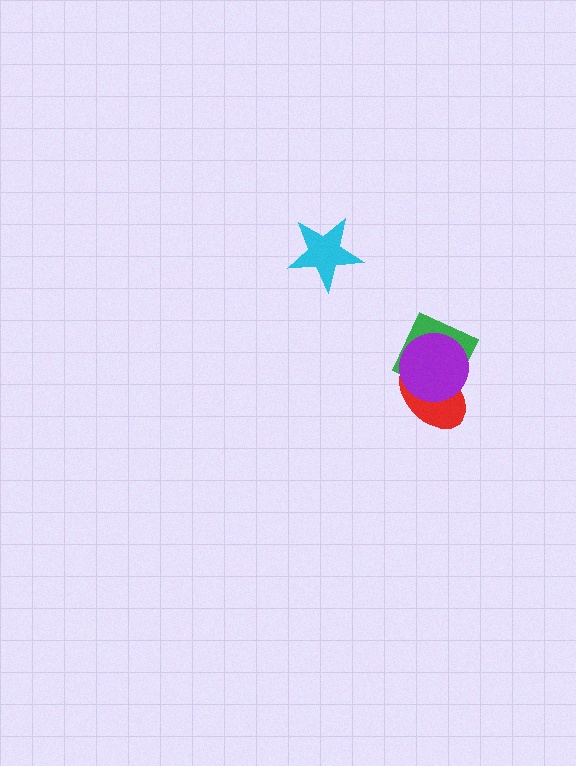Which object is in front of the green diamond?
The purple circle is in front of the green diamond.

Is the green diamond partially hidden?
Yes, it is partially covered by another shape.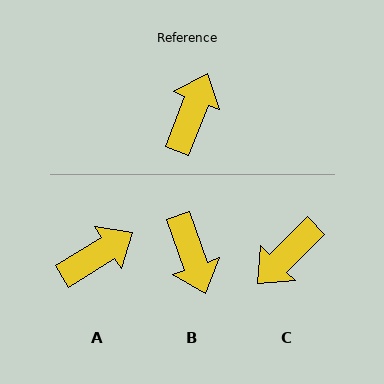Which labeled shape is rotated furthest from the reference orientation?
C, about 156 degrees away.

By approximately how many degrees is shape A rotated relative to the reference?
Approximately 36 degrees clockwise.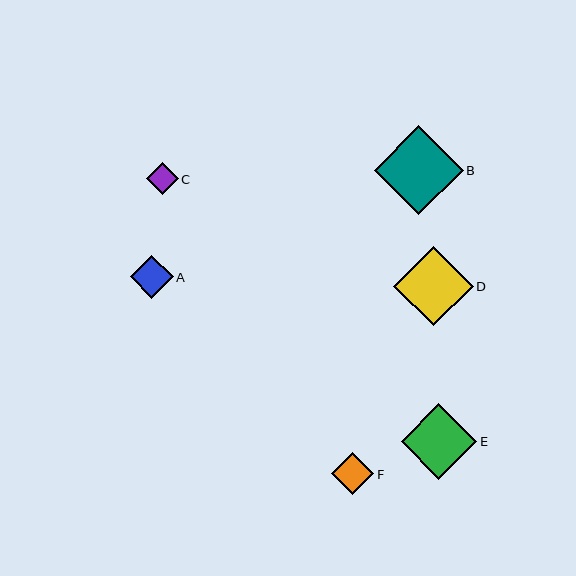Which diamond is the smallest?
Diamond C is the smallest with a size of approximately 32 pixels.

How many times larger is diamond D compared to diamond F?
Diamond D is approximately 1.9 times the size of diamond F.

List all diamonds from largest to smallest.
From largest to smallest: B, D, E, A, F, C.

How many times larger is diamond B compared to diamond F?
Diamond B is approximately 2.1 times the size of diamond F.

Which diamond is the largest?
Diamond B is the largest with a size of approximately 89 pixels.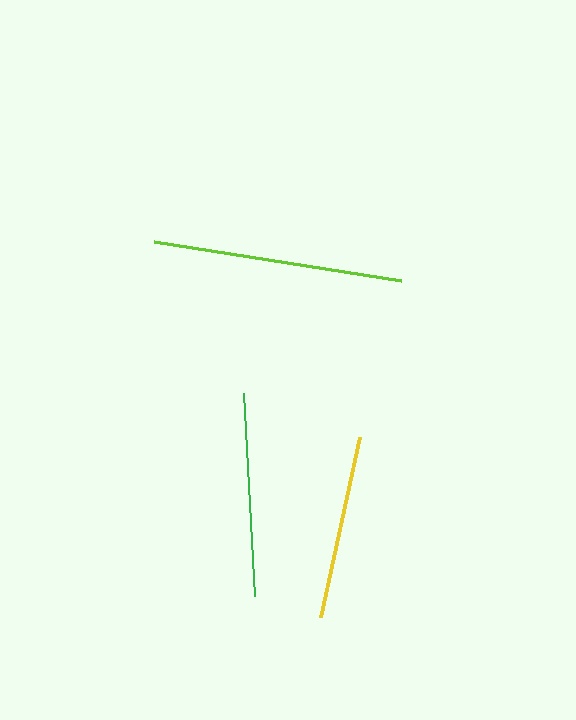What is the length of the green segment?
The green segment is approximately 203 pixels long.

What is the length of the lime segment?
The lime segment is approximately 250 pixels long.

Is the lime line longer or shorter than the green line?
The lime line is longer than the green line.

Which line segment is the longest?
The lime line is the longest at approximately 250 pixels.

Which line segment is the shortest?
The yellow line is the shortest at approximately 184 pixels.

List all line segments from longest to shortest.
From longest to shortest: lime, green, yellow.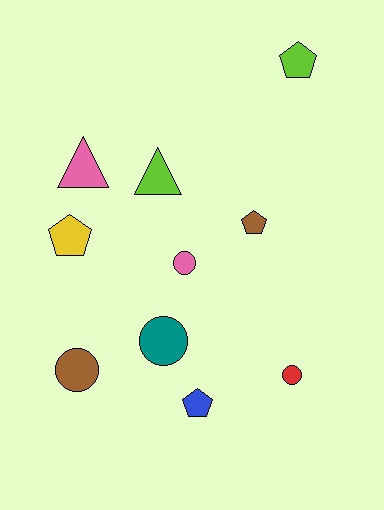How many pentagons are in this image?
There are 4 pentagons.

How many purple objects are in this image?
There are no purple objects.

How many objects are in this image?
There are 10 objects.